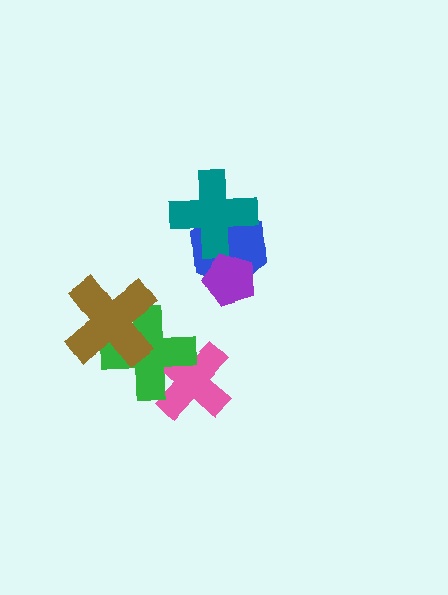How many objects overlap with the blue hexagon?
2 objects overlap with the blue hexagon.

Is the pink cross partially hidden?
Yes, it is partially covered by another shape.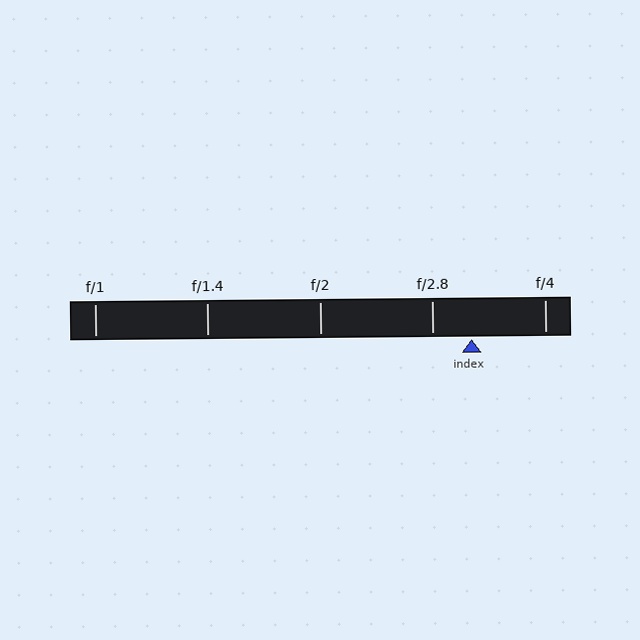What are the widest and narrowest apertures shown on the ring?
The widest aperture shown is f/1 and the narrowest is f/4.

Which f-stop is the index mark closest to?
The index mark is closest to f/2.8.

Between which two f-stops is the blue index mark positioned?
The index mark is between f/2.8 and f/4.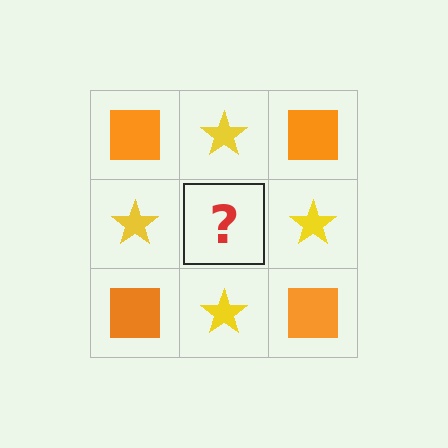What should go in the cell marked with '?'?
The missing cell should contain an orange square.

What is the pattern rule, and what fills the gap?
The rule is that it alternates orange square and yellow star in a checkerboard pattern. The gap should be filled with an orange square.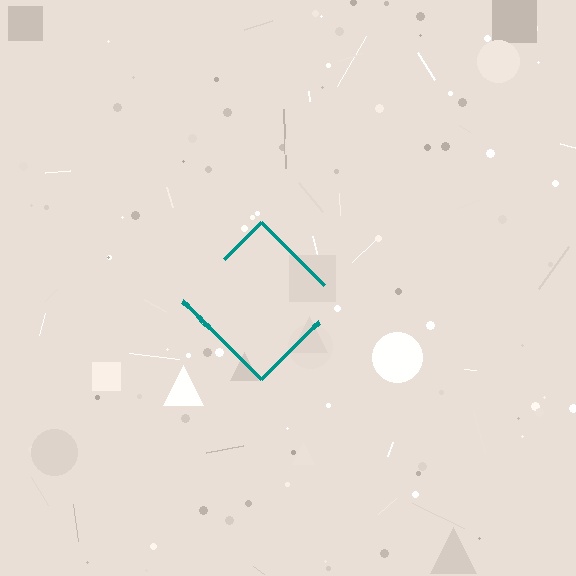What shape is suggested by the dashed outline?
The dashed outline suggests a diamond.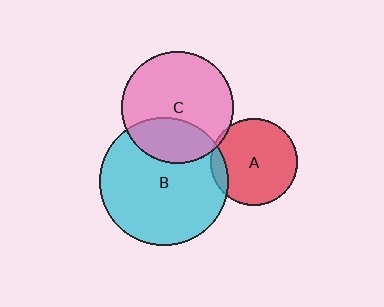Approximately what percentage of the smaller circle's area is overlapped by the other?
Approximately 30%.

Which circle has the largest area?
Circle B (cyan).